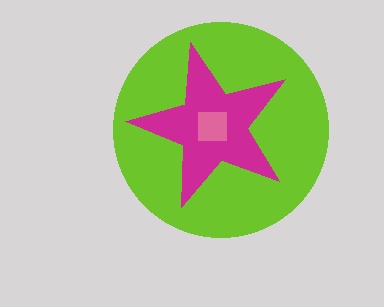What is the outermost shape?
The lime circle.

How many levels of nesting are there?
3.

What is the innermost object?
The pink square.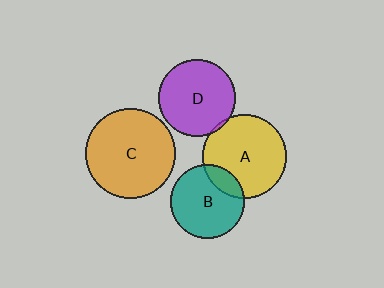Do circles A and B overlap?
Yes.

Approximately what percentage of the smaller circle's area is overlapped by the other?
Approximately 20%.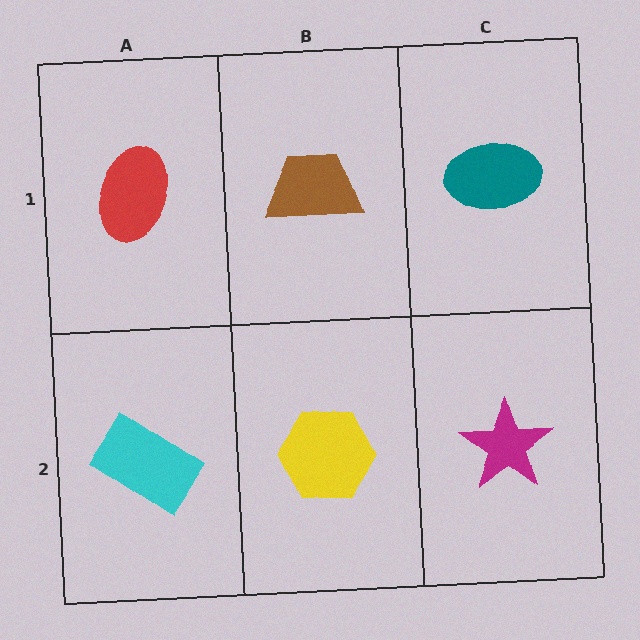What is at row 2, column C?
A magenta star.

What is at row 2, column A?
A cyan rectangle.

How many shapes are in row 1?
3 shapes.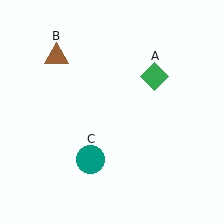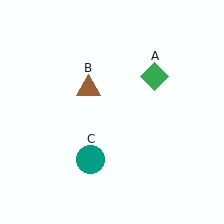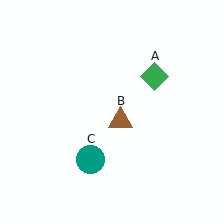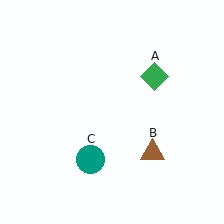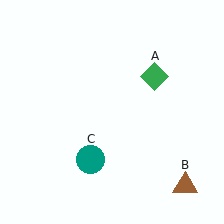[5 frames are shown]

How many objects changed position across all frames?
1 object changed position: brown triangle (object B).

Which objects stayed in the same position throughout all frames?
Green diamond (object A) and teal circle (object C) remained stationary.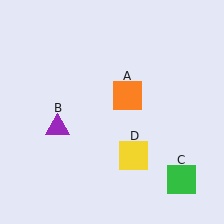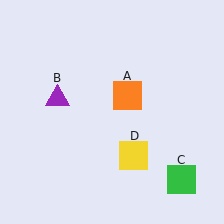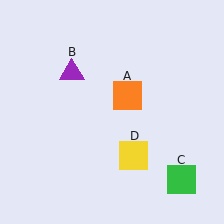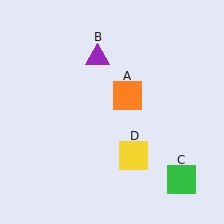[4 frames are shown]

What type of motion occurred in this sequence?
The purple triangle (object B) rotated clockwise around the center of the scene.